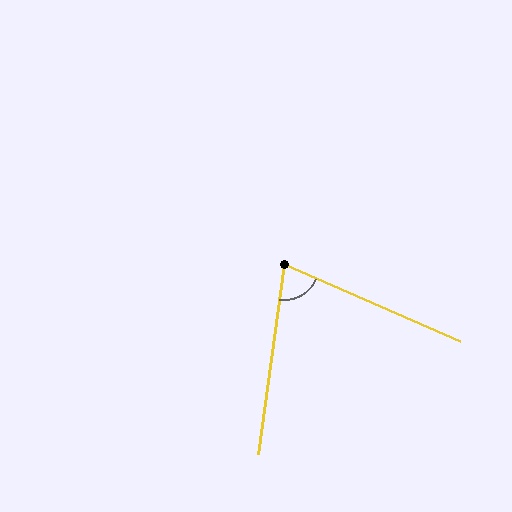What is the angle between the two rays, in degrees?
Approximately 74 degrees.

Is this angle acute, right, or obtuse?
It is acute.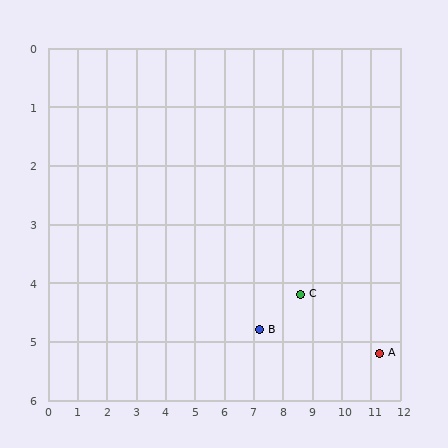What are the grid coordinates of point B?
Point B is at approximately (7.2, 4.8).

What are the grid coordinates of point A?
Point A is at approximately (11.3, 5.2).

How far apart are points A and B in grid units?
Points A and B are about 4.1 grid units apart.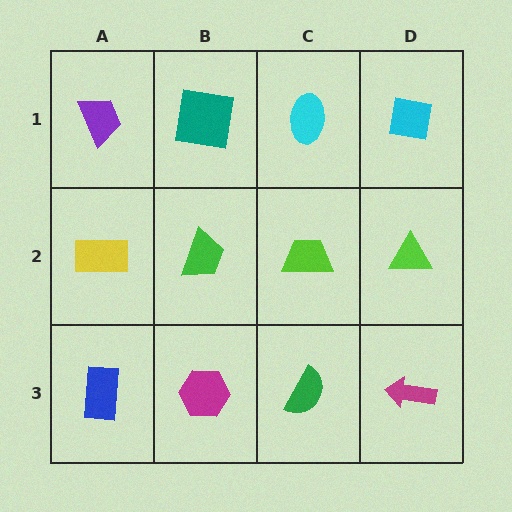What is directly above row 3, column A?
A yellow rectangle.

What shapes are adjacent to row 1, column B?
A green trapezoid (row 2, column B), a purple trapezoid (row 1, column A), a cyan ellipse (row 1, column C).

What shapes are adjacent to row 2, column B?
A teal square (row 1, column B), a magenta hexagon (row 3, column B), a yellow rectangle (row 2, column A), a lime trapezoid (row 2, column C).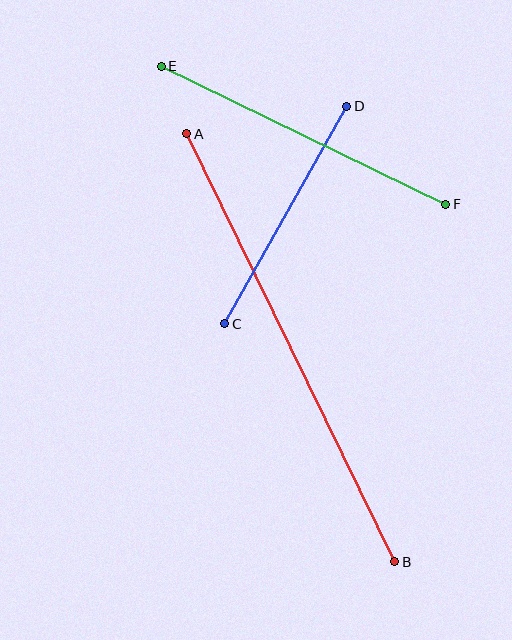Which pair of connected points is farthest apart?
Points A and B are farthest apart.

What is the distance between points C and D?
The distance is approximately 249 pixels.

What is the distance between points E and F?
The distance is approximately 316 pixels.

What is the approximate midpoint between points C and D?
The midpoint is at approximately (286, 215) pixels.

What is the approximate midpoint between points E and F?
The midpoint is at approximately (304, 135) pixels.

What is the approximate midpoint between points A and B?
The midpoint is at approximately (291, 348) pixels.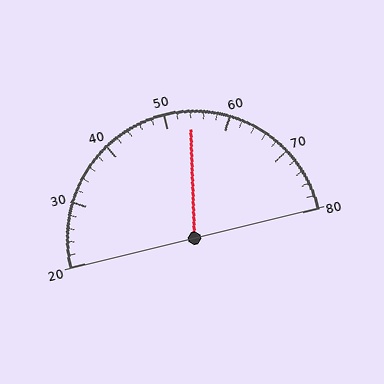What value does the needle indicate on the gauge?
The needle indicates approximately 54.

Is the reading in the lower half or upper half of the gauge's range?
The reading is in the upper half of the range (20 to 80).